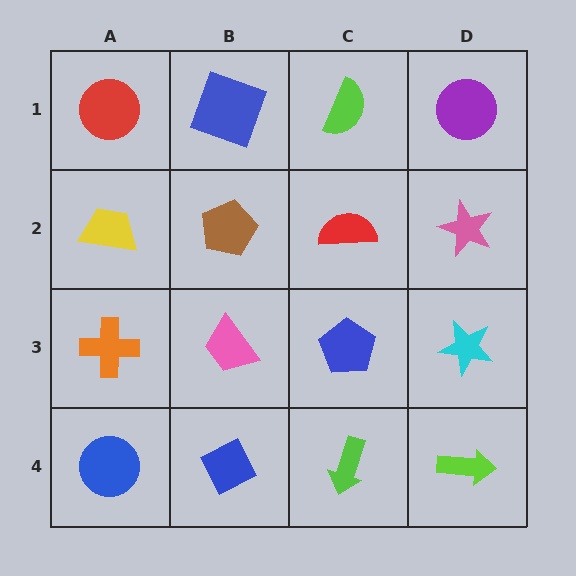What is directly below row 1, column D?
A pink star.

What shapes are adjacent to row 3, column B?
A brown pentagon (row 2, column B), a blue diamond (row 4, column B), an orange cross (row 3, column A), a blue pentagon (row 3, column C).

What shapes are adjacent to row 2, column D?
A purple circle (row 1, column D), a cyan star (row 3, column D), a red semicircle (row 2, column C).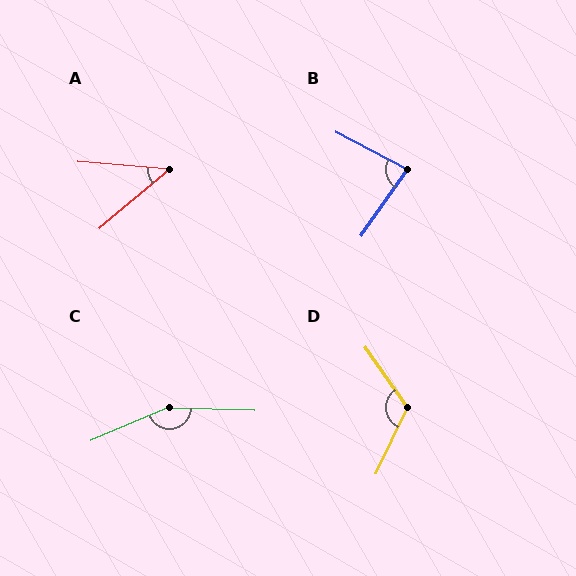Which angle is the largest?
C, at approximately 155 degrees.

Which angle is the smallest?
A, at approximately 45 degrees.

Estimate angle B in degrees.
Approximately 82 degrees.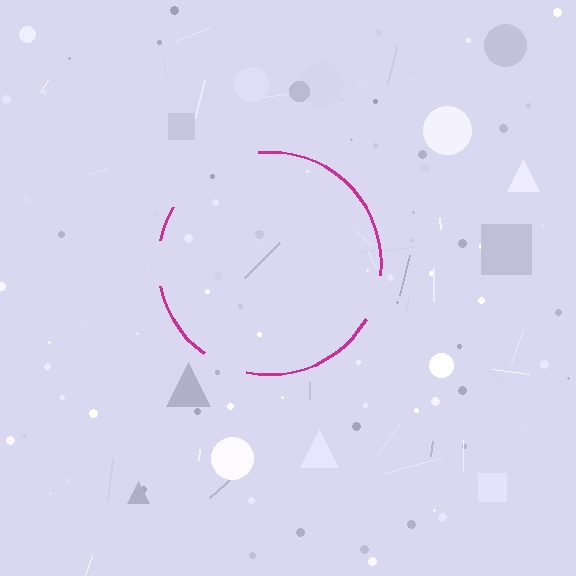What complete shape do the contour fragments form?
The contour fragments form a circle.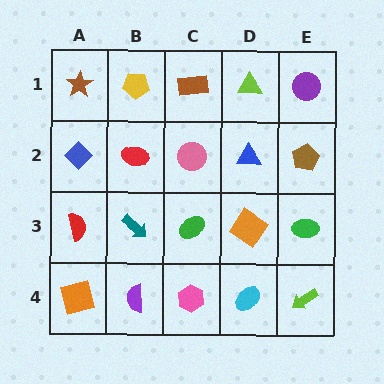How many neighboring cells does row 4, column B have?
3.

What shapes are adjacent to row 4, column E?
A green ellipse (row 3, column E), a cyan ellipse (row 4, column D).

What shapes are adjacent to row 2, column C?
A brown rectangle (row 1, column C), a green ellipse (row 3, column C), a red ellipse (row 2, column B), a blue triangle (row 2, column D).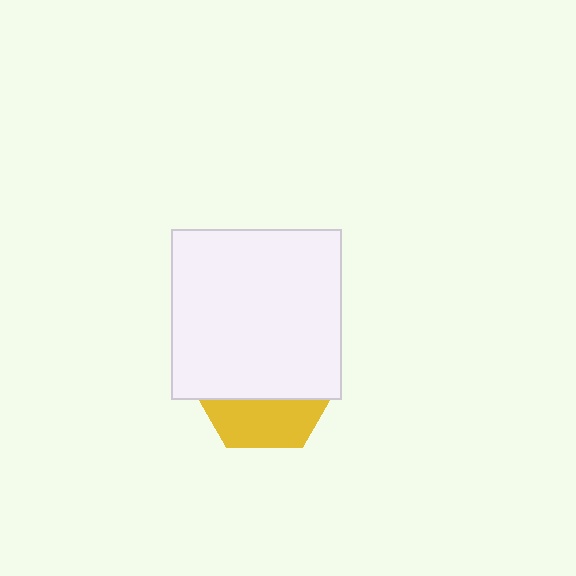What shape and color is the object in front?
The object in front is a white square.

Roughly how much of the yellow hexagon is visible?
A small part of it is visible (roughly 33%).